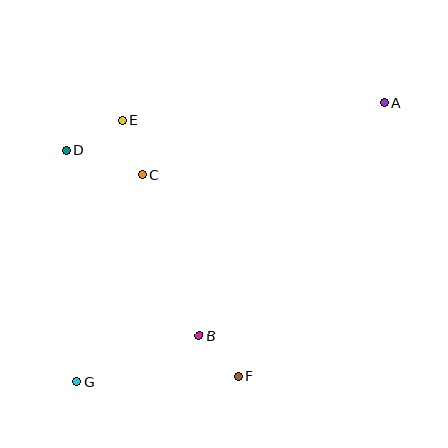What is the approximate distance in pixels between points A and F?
The distance between A and F is approximately 310 pixels.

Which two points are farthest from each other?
Points A and G are farthest from each other.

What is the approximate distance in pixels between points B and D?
The distance between B and D is approximately 227 pixels.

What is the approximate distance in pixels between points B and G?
The distance between B and G is approximately 131 pixels.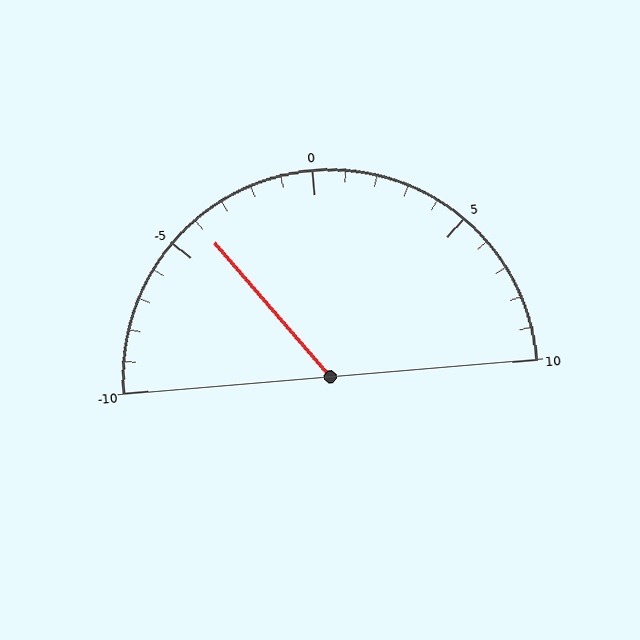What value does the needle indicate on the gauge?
The needle indicates approximately -4.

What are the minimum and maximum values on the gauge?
The gauge ranges from -10 to 10.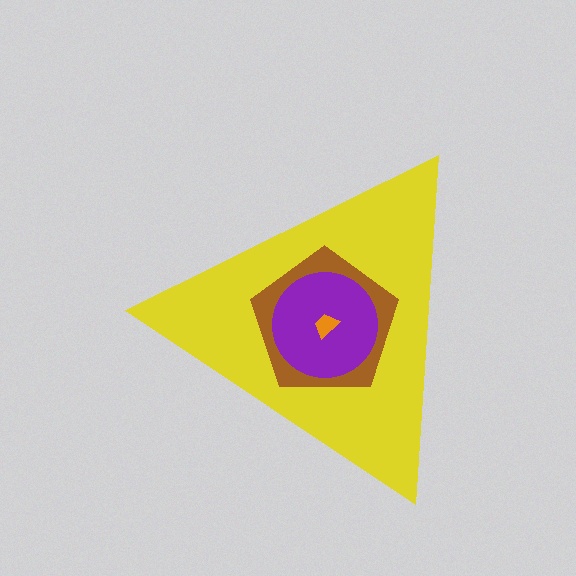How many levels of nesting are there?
4.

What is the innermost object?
The orange trapezoid.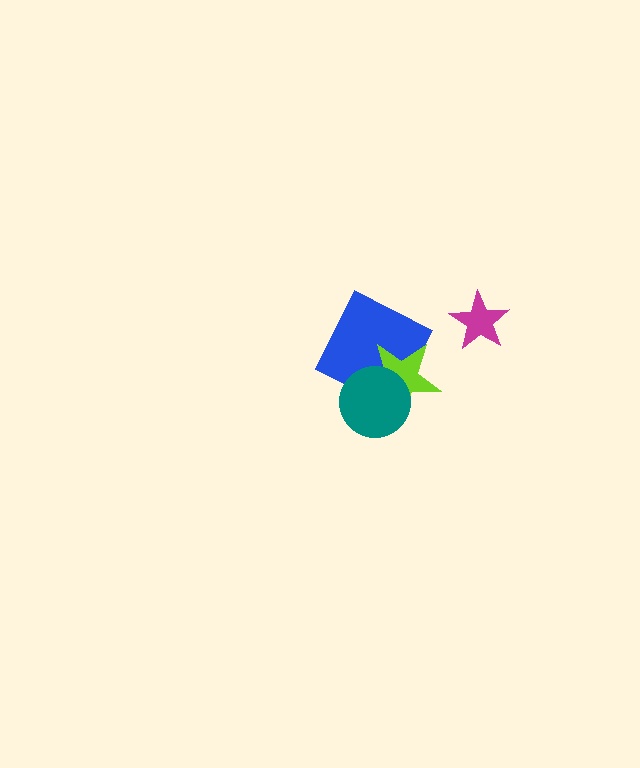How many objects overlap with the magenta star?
0 objects overlap with the magenta star.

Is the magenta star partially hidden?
No, no other shape covers it.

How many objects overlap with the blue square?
2 objects overlap with the blue square.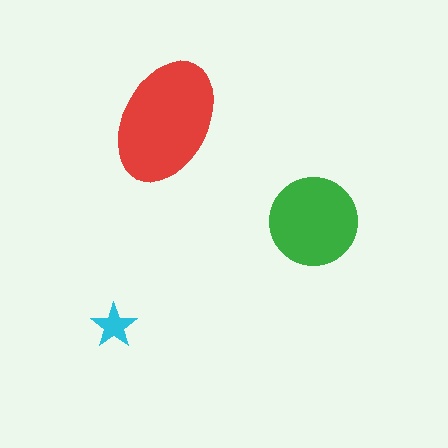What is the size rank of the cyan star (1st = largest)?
3rd.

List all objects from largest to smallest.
The red ellipse, the green circle, the cyan star.